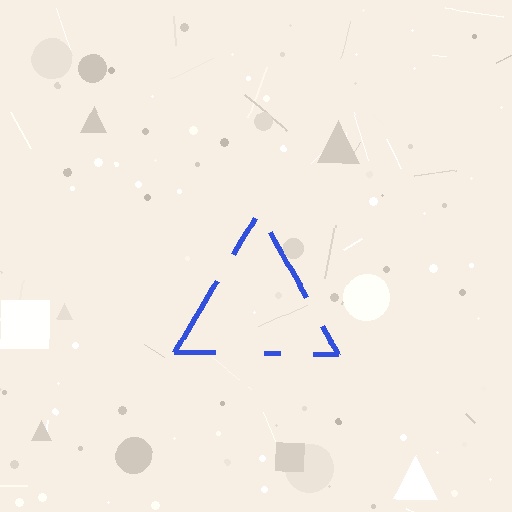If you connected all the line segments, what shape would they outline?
They would outline a triangle.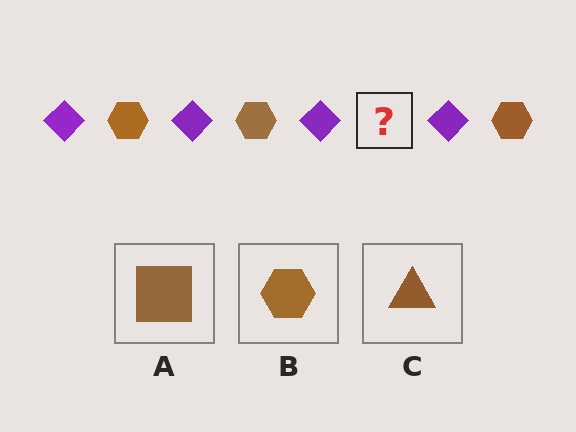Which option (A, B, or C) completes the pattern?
B.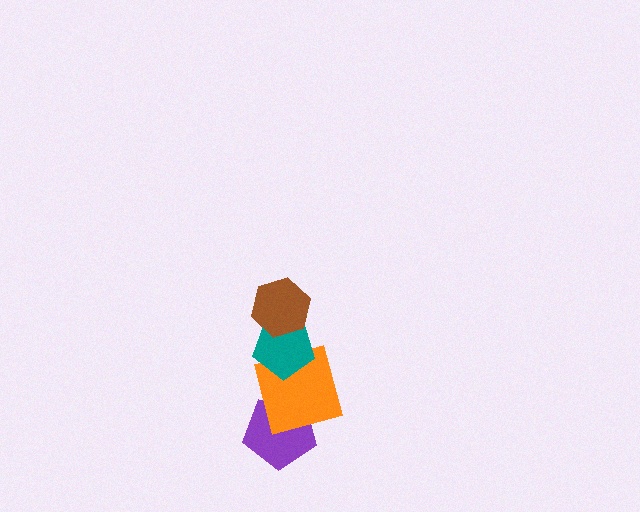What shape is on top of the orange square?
The teal pentagon is on top of the orange square.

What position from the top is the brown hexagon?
The brown hexagon is 1st from the top.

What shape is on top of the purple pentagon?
The orange square is on top of the purple pentagon.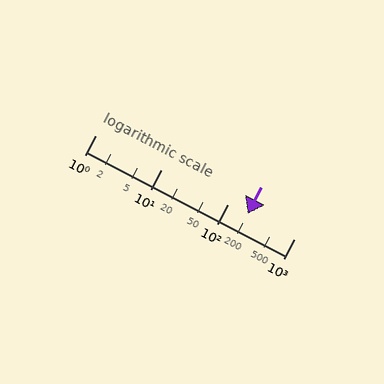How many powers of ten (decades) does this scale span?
The scale spans 3 decades, from 1 to 1000.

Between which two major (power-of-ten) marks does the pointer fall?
The pointer is between 100 and 1000.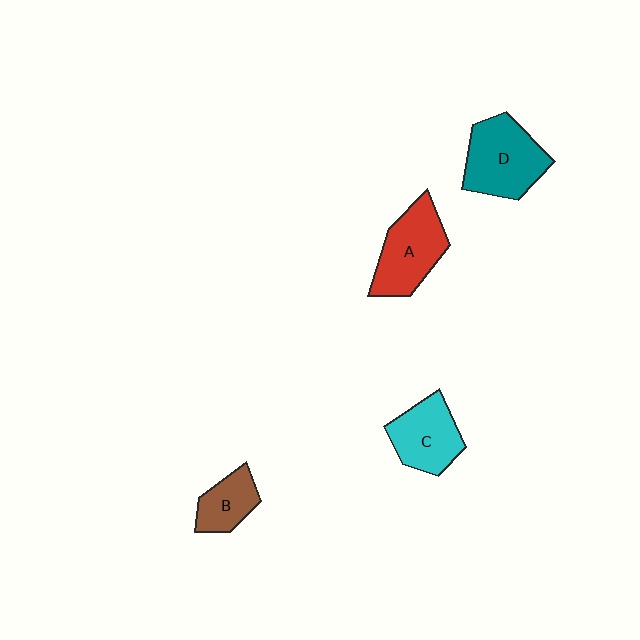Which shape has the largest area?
Shape D (teal).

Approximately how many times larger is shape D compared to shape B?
Approximately 1.9 times.